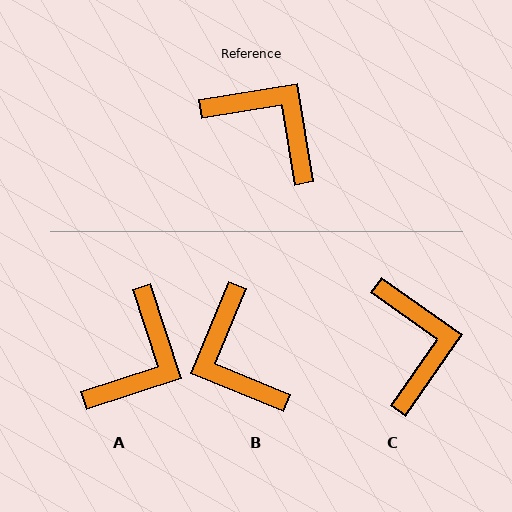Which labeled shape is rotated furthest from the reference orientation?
B, about 149 degrees away.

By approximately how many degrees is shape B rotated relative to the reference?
Approximately 149 degrees counter-clockwise.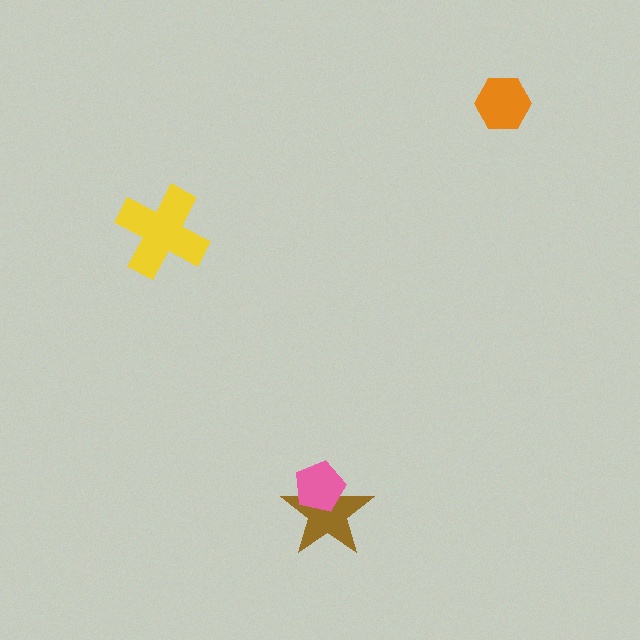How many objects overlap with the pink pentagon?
1 object overlaps with the pink pentagon.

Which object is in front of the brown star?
The pink pentagon is in front of the brown star.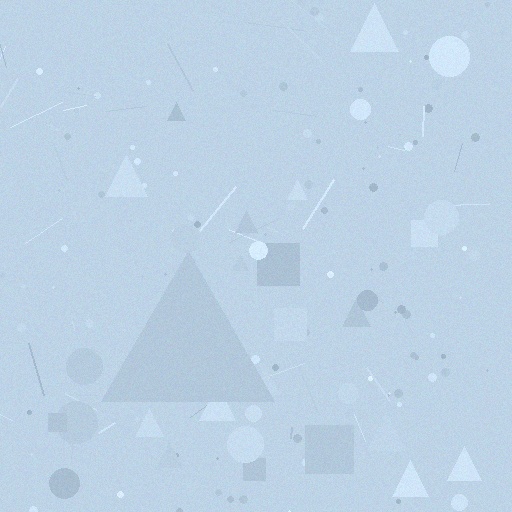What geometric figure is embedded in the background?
A triangle is embedded in the background.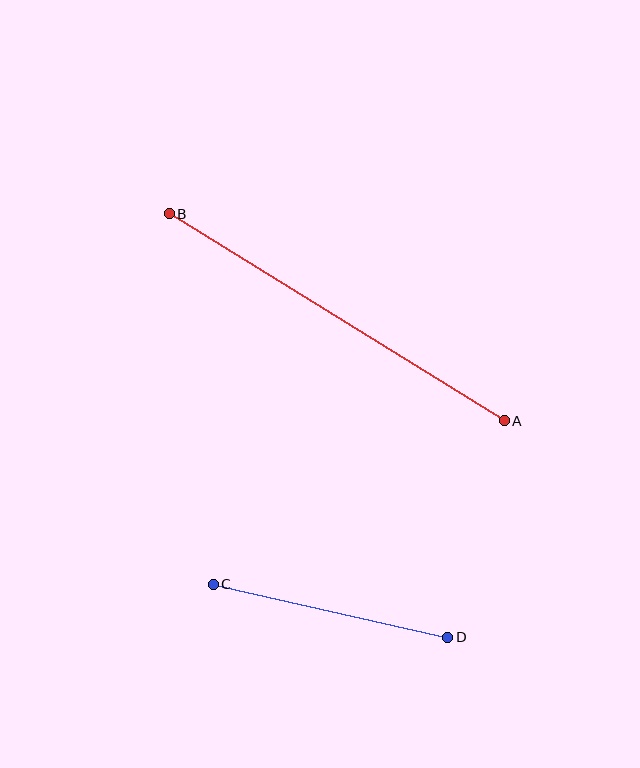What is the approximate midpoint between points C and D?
The midpoint is at approximately (330, 611) pixels.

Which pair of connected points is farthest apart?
Points A and B are farthest apart.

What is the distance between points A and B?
The distance is approximately 394 pixels.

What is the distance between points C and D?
The distance is approximately 240 pixels.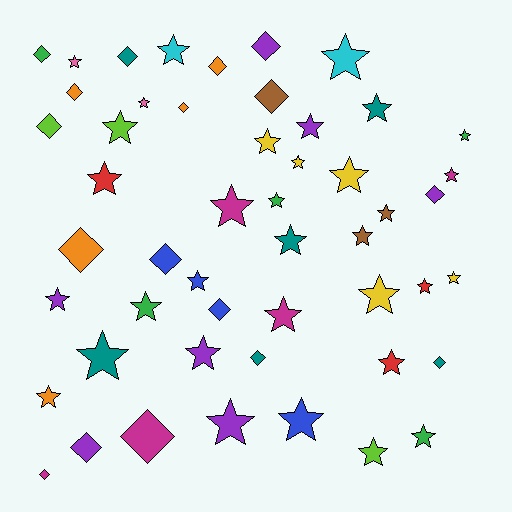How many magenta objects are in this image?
There are 5 magenta objects.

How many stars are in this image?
There are 33 stars.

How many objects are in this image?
There are 50 objects.